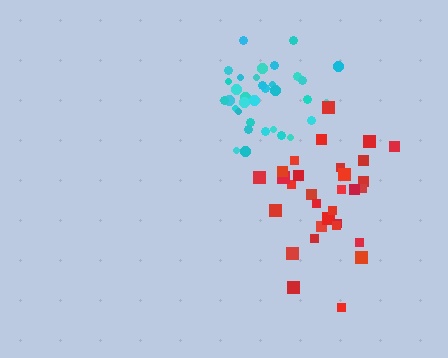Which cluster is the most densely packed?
Cyan.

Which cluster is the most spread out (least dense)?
Red.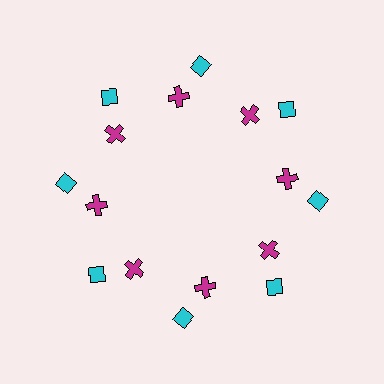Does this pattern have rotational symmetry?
Yes, this pattern has 8-fold rotational symmetry. It looks the same after rotating 45 degrees around the center.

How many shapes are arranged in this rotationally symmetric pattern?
There are 16 shapes, arranged in 8 groups of 2.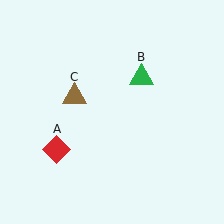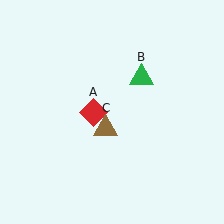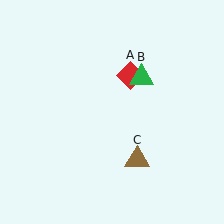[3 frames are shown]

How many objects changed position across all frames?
2 objects changed position: red diamond (object A), brown triangle (object C).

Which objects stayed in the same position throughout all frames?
Green triangle (object B) remained stationary.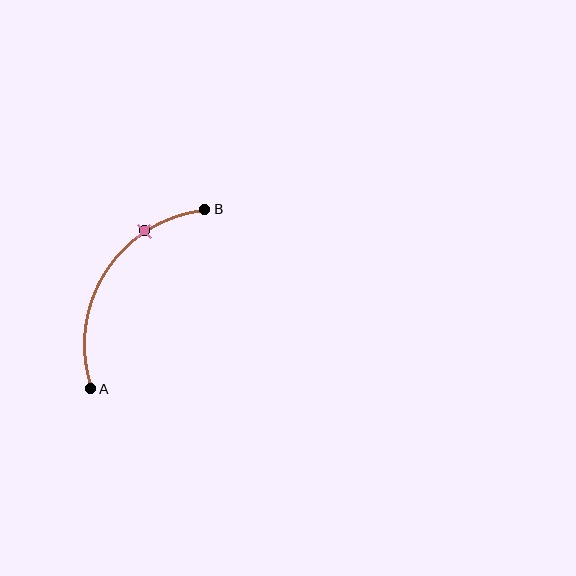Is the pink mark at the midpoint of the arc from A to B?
No. The pink mark lies on the arc but is closer to endpoint B. The arc midpoint would be at the point on the curve equidistant along the arc from both A and B.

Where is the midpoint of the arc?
The arc midpoint is the point on the curve farthest from the straight line joining A and B. It sits to the left of that line.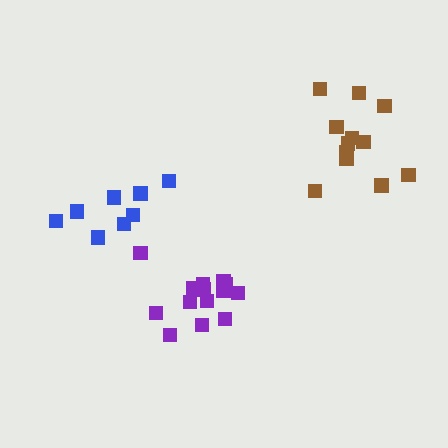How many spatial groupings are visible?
There are 3 spatial groupings.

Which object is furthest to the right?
The brown cluster is rightmost.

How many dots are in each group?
Group 1: 14 dots, Group 2: 8 dots, Group 3: 12 dots (34 total).